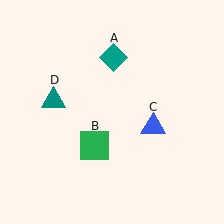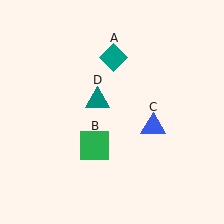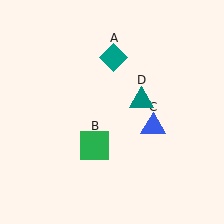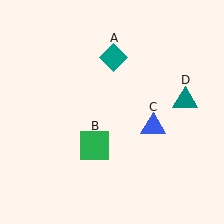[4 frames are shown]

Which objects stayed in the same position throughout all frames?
Teal diamond (object A) and green square (object B) and blue triangle (object C) remained stationary.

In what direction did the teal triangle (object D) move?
The teal triangle (object D) moved right.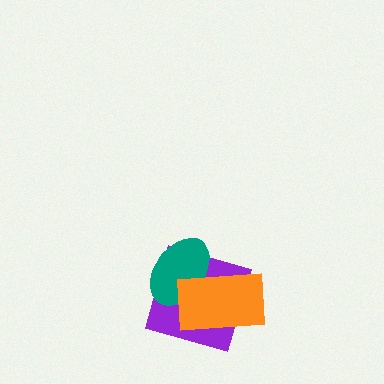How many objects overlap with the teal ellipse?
2 objects overlap with the teal ellipse.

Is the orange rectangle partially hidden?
No, no other shape covers it.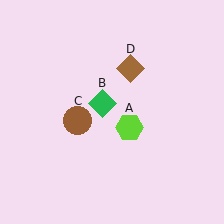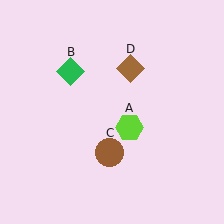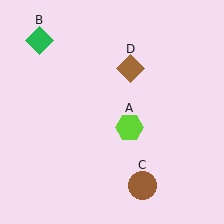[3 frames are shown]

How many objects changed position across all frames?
2 objects changed position: green diamond (object B), brown circle (object C).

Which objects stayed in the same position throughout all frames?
Lime hexagon (object A) and brown diamond (object D) remained stationary.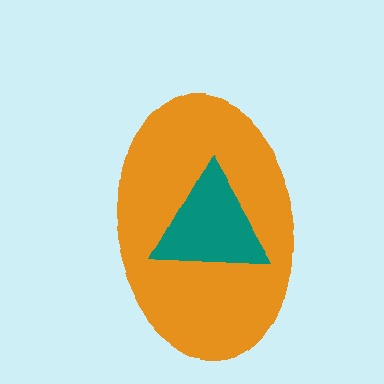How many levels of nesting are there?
2.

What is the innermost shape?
The teal triangle.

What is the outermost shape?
The orange ellipse.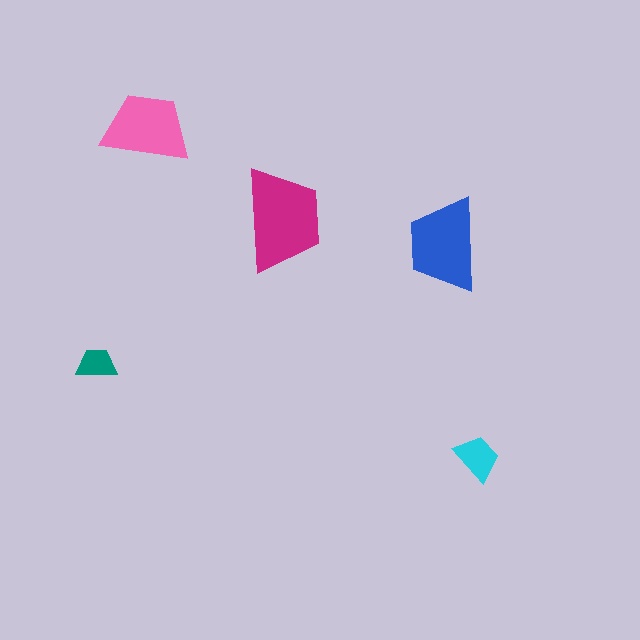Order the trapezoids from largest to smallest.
the magenta one, the blue one, the pink one, the cyan one, the teal one.